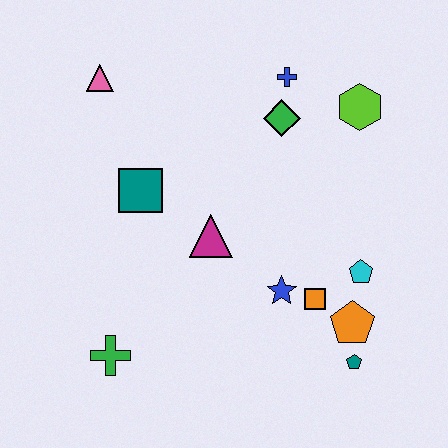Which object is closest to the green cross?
The magenta triangle is closest to the green cross.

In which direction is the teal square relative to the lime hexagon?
The teal square is to the left of the lime hexagon.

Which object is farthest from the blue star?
The pink triangle is farthest from the blue star.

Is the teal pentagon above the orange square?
No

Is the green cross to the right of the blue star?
No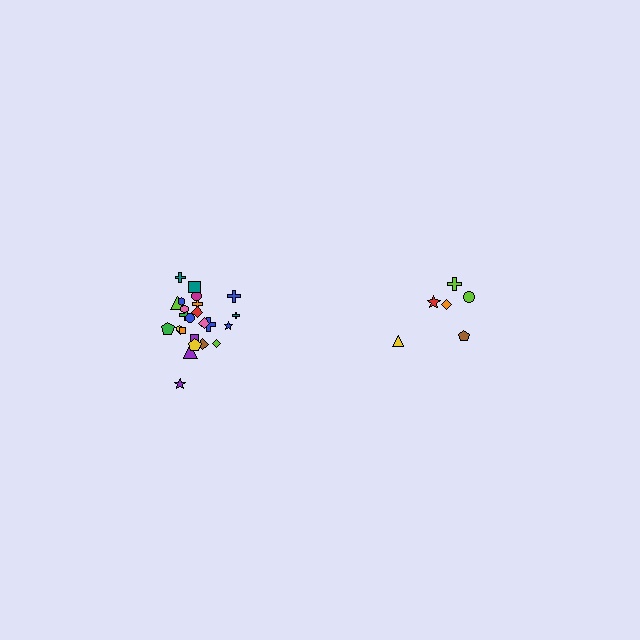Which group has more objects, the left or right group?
The left group.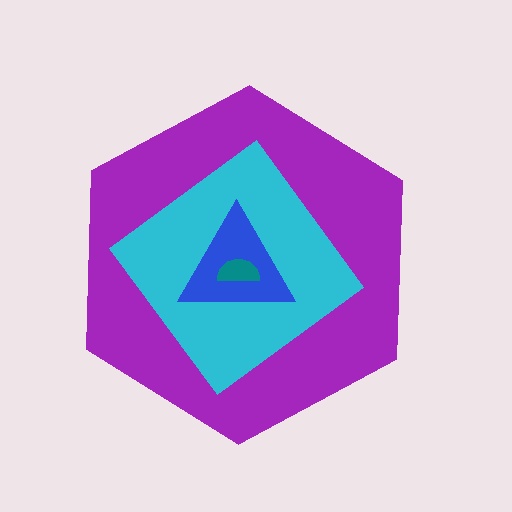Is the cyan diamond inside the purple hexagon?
Yes.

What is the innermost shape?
The teal semicircle.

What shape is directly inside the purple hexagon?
The cyan diamond.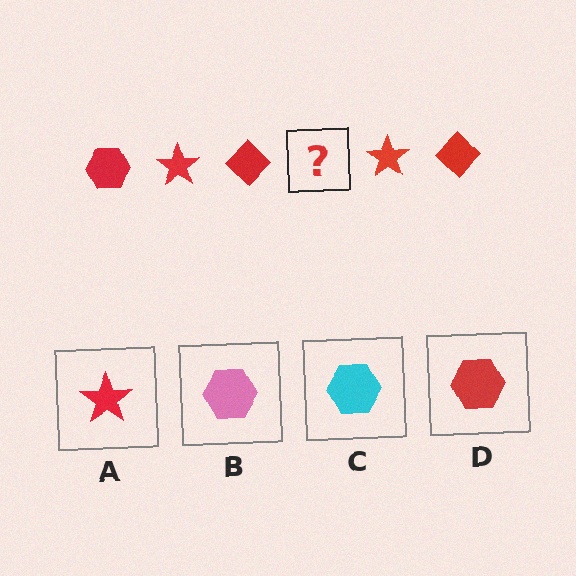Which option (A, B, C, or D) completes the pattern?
D.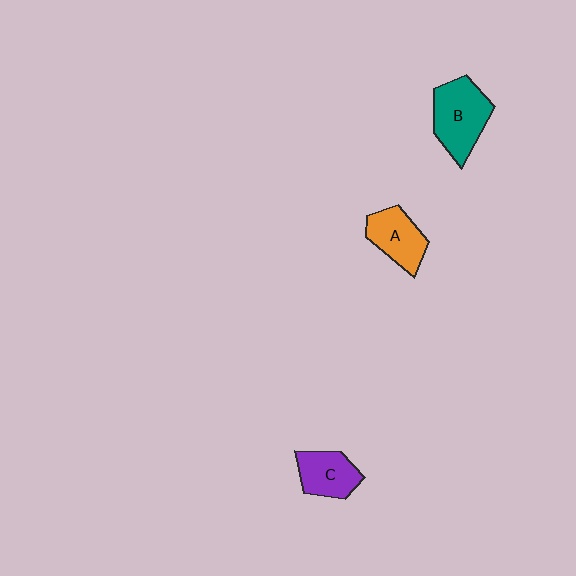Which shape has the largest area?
Shape B (teal).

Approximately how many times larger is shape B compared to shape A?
Approximately 1.4 times.